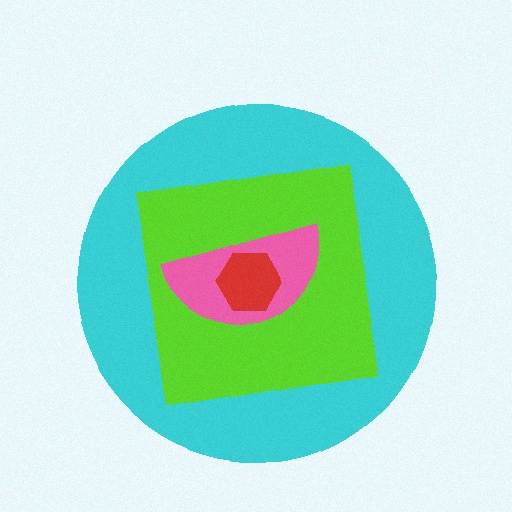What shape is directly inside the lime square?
The pink semicircle.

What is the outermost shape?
The cyan circle.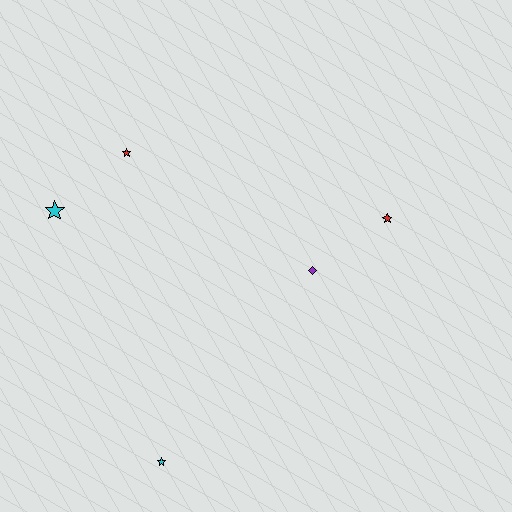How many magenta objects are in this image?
There are no magenta objects.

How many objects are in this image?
There are 5 objects.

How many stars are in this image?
There are 4 stars.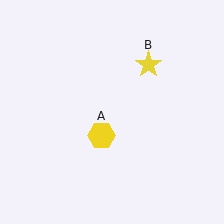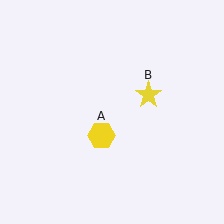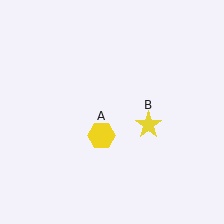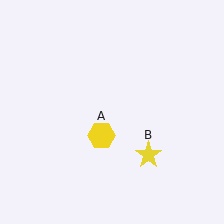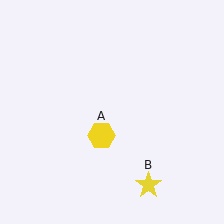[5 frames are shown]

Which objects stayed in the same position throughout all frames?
Yellow hexagon (object A) remained stationary.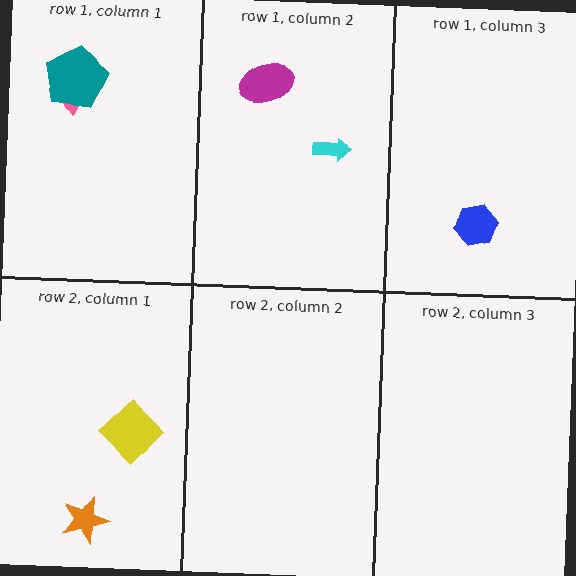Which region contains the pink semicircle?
The row 1, column 1 region.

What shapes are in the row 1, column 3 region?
The blue hexagon.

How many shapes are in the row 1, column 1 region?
2.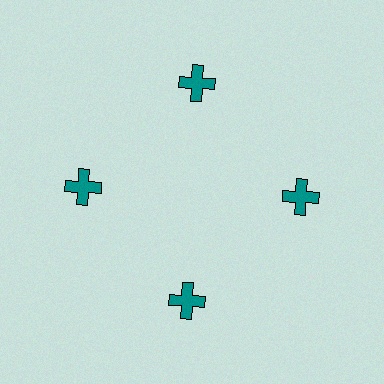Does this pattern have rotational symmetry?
Yes, this pattern has 4-fold rotational symmetry. It looks the same after rotating 90 degrees around the center.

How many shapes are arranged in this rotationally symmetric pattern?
There are 4 shapes, arranged in 4 groups of 1.